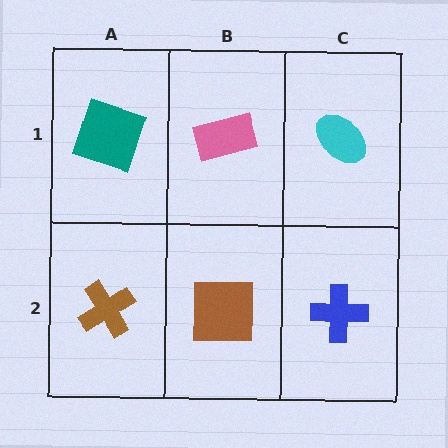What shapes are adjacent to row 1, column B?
A brown square (row 2, column B), a teal square (row 1, column A), a cyan ellipse (row 1, column C).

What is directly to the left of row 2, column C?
A brown square.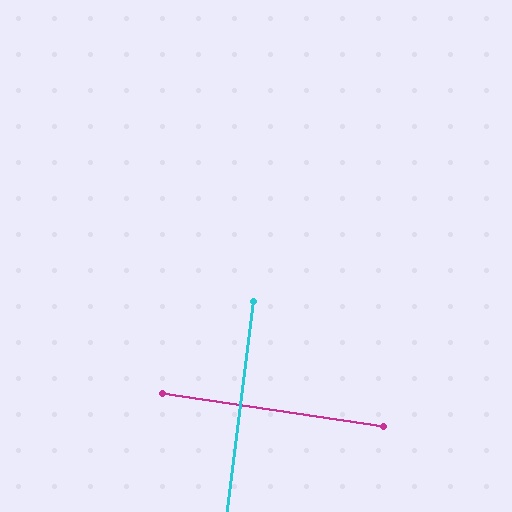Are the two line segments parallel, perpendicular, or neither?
Perpendicular — they meet at approximately 89°.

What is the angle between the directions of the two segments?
Approximately 89 degrees.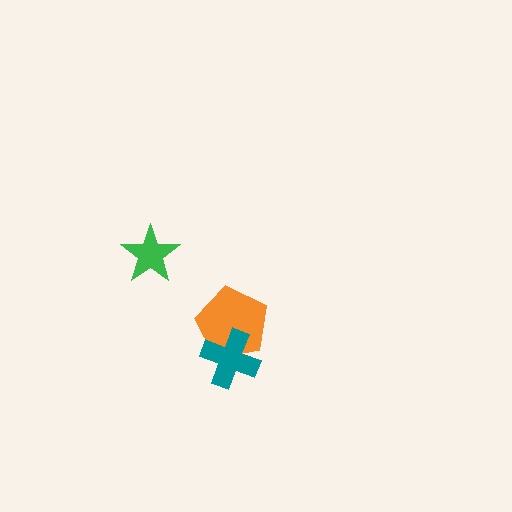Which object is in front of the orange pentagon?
The teal cross is in front of the orange pentagon.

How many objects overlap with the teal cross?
1 object overlaps with the teal cross.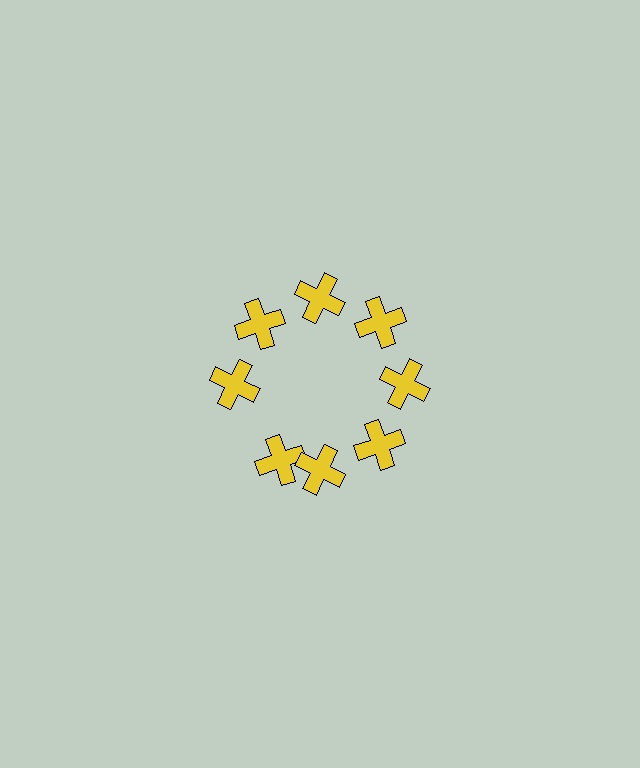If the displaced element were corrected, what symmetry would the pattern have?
It would have 8-fold rotational symmetry — the pattern would map onto itself every 45 degrees.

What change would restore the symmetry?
The symmetry would be restored by rotating it back into even spacing with its neighbors so that all 8 crosses sit at equal angles and equal distance from the center.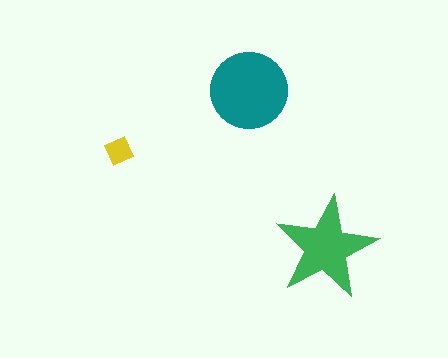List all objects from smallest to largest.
The yellow diamond, the green star, the teal circle.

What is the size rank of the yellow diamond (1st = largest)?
3rd.